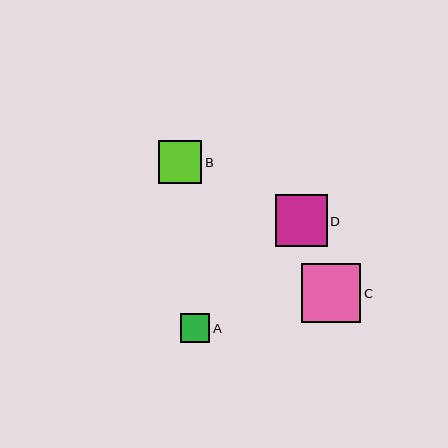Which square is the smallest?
Square A is the smallest with a size of approximately 29 pixels.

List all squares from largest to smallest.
From largest to smallest: C, D, B, A.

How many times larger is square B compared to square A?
Square B is approximately 1.5 times the size of square A.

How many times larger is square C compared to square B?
Square C is approximately 1.4 times the size of square B.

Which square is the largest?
Square C is the largest with a size of approximately 59 pixels.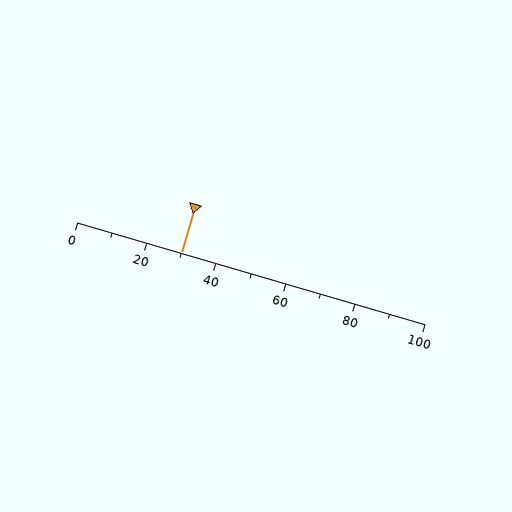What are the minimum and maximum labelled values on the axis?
The axis runs from 0 to 100.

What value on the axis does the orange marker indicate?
The marker indicates approximately 30.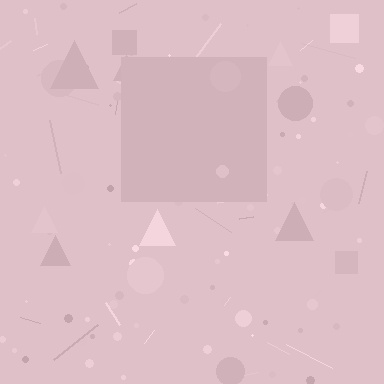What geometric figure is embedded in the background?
A square is embedded in the background.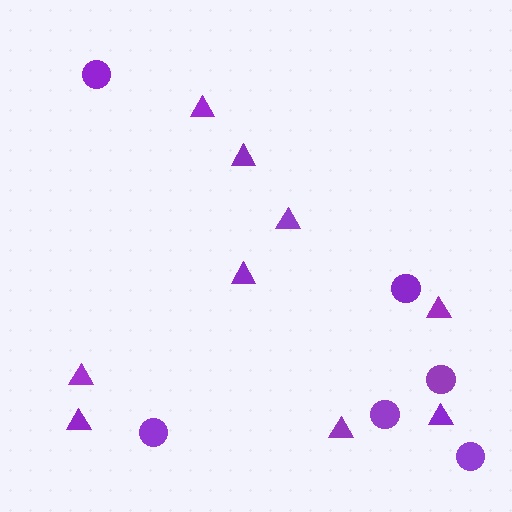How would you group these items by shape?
There are 2 groups: one group of triangles (9) and one group of circles (6).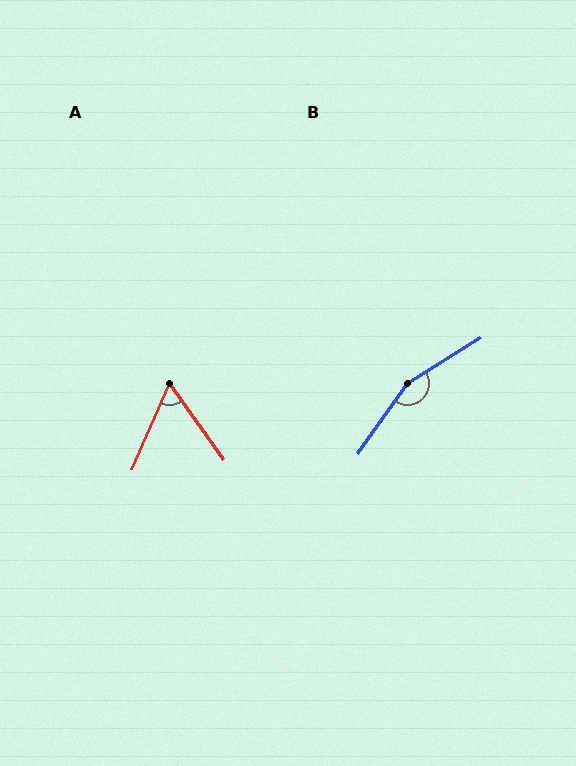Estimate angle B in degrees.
Approximately 156 degrees.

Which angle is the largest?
B, at approximately 156 degrees.